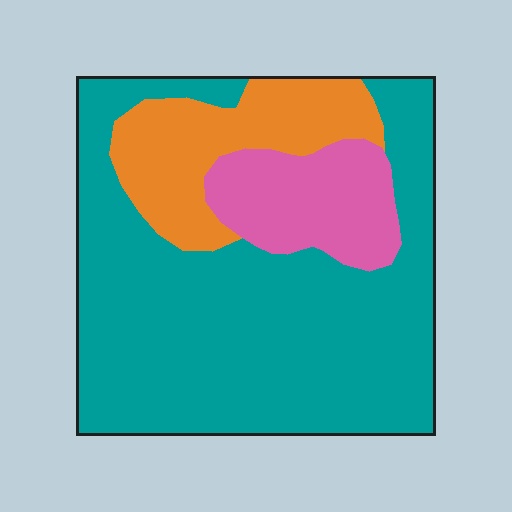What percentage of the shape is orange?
Orange takes up between a sixth and a third of the shape.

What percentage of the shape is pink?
Pink covers 15% of the shape.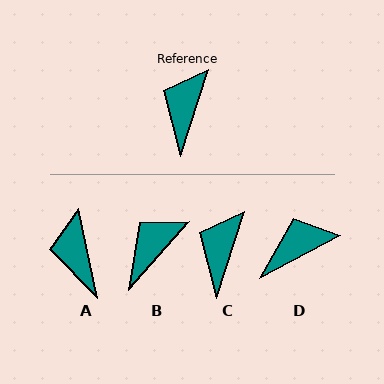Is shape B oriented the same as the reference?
No, it is off by about 24 degrees.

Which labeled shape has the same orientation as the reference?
C.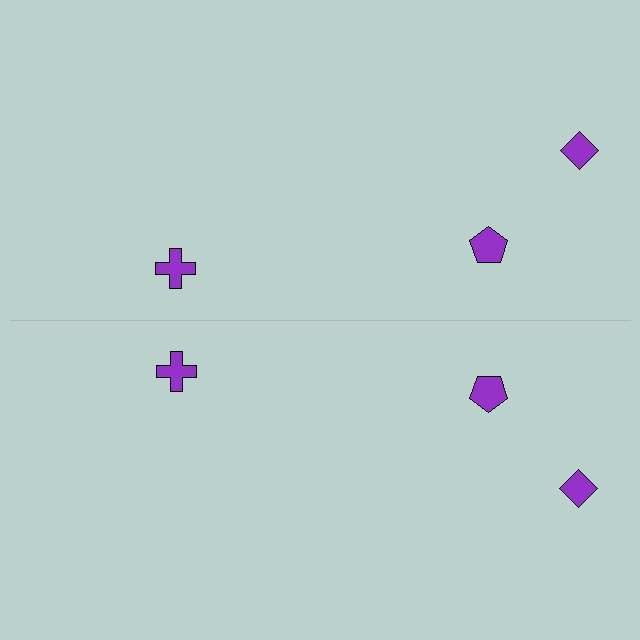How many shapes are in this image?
There are 6 shapes in this image.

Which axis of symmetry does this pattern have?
The pattern has a horizontal axis of symmetry running through the center of the image.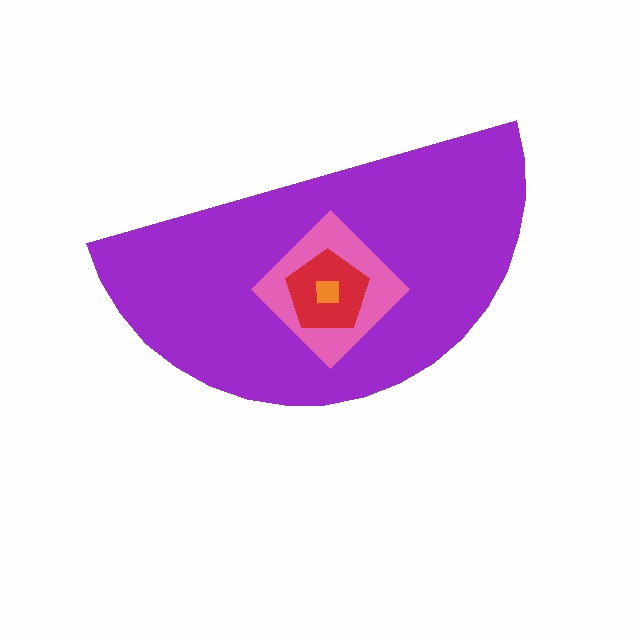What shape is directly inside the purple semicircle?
The pink diamond.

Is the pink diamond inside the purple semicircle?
Yes.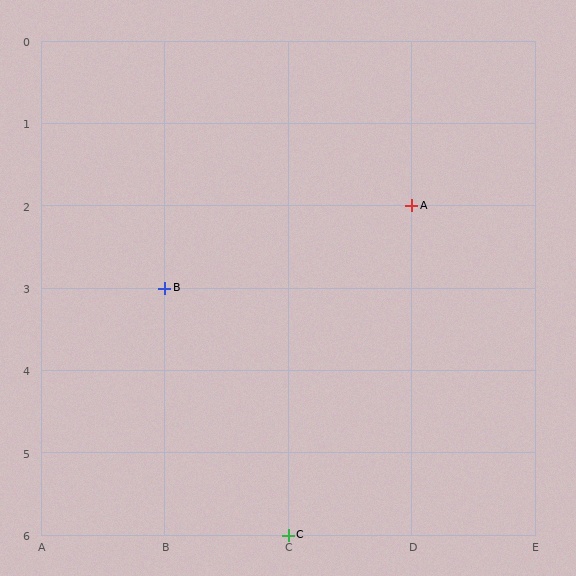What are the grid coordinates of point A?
Point A is at grid coordinates (D, 2).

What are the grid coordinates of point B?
Point B is at grid coordinates (B, 3).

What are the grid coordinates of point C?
Point C is at grid coordinates (C, 6).